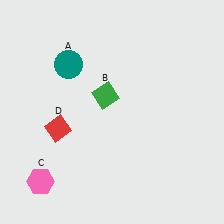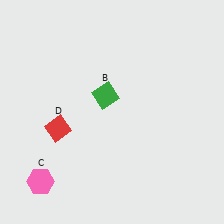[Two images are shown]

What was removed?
The teal circle (A) was removed in Image 2.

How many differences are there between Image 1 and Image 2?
There is 1 difference between the two images.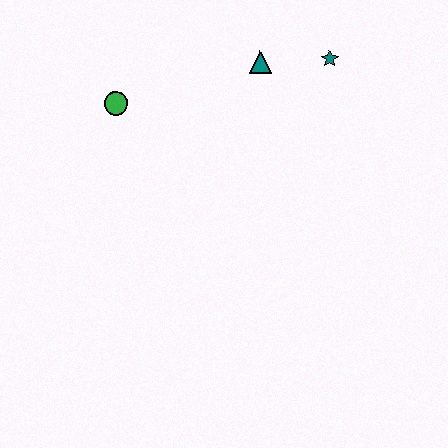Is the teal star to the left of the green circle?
No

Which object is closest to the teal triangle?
The teal star is closest to the teal triangle.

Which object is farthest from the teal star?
The green circle is farthest from the teal star.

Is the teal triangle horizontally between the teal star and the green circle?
Yes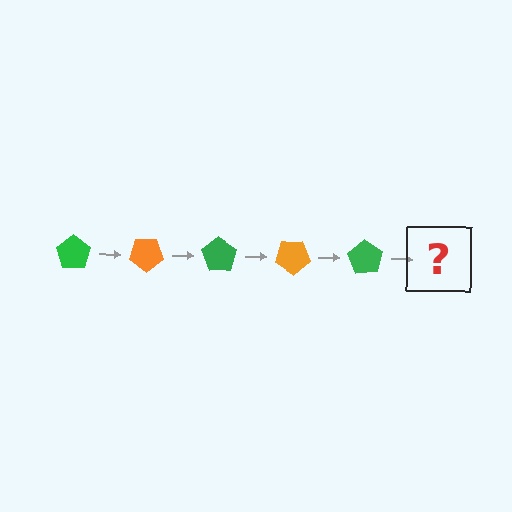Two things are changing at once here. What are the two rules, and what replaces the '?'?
The two rules are that it rotates 35 degrees each step and the color cycles through green and orange. The '?' should be an orange pentagon, rotated 175 degrees from the start.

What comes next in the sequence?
The next element should be an orange pentagon, rotated 175 degrees from the start.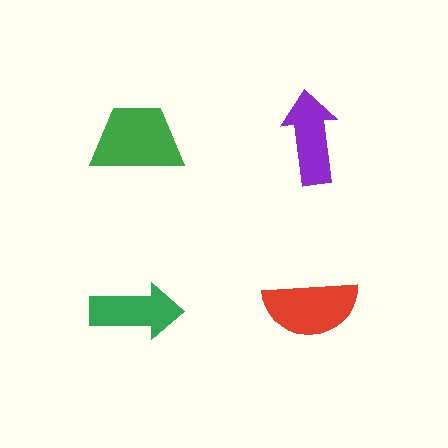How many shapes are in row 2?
2 shapes.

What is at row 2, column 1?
A green arrow.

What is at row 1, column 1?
A green trapezoid.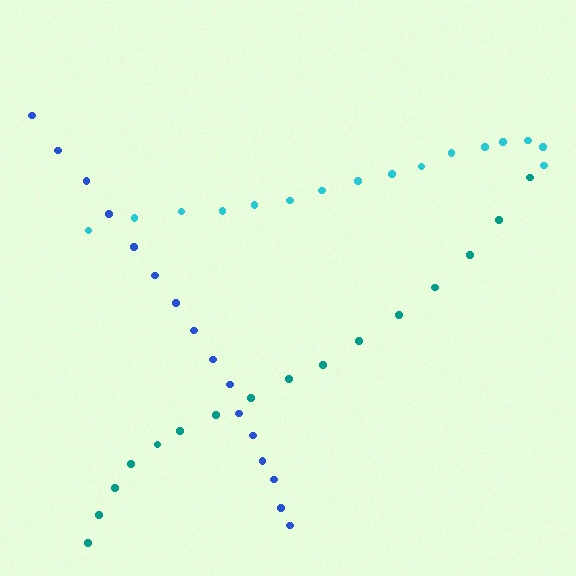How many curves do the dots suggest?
There are 3 distinct paths.